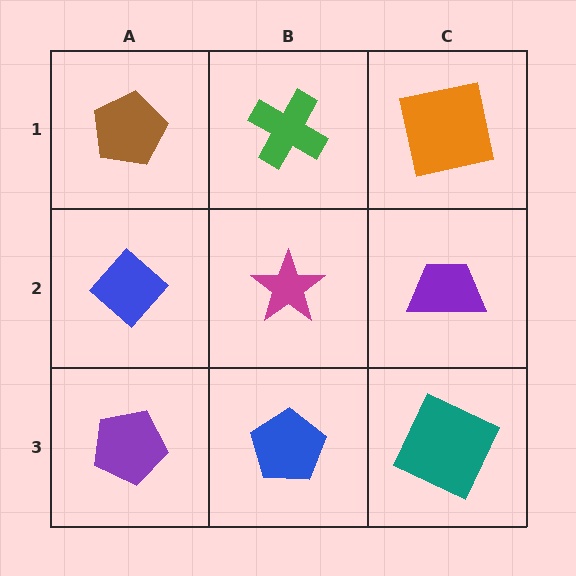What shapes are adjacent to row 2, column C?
An orange square (row 1, column C), a teal square (row 3, column C), a magenta star (row 2, column B).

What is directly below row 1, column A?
A blue diamond.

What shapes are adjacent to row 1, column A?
A blue diamond (row 2, column A), a green cross (row 1, column B).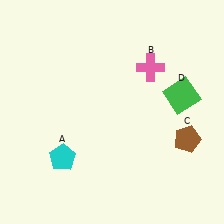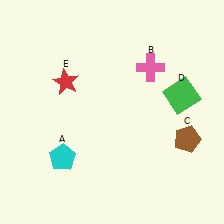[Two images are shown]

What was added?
A red star (E) was added in Image 2.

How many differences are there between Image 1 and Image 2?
There is 1 difference between the two images.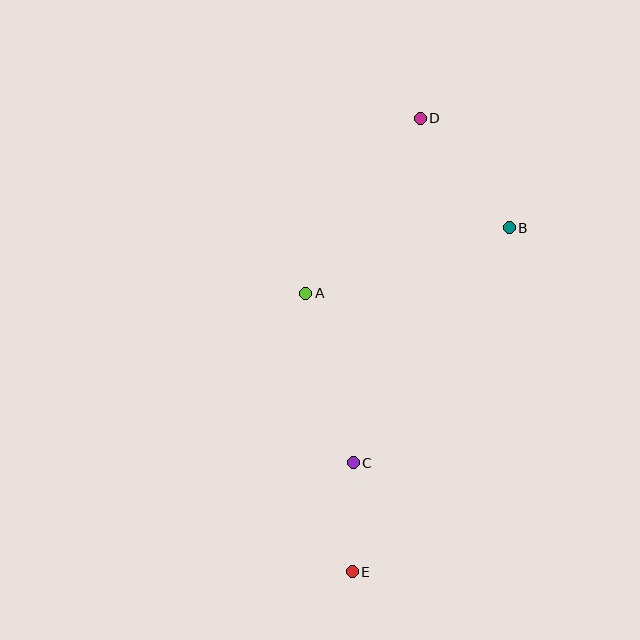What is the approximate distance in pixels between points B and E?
The distance between B and E is approximately 378 pixels.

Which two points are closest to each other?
Points C and E are closest to each other.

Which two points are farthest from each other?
Points D and E are farthest from each other.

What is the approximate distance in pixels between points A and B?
The distance between A and B is approximately 214 pixels.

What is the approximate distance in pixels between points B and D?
The distance between B and D is approximately 141 pixels.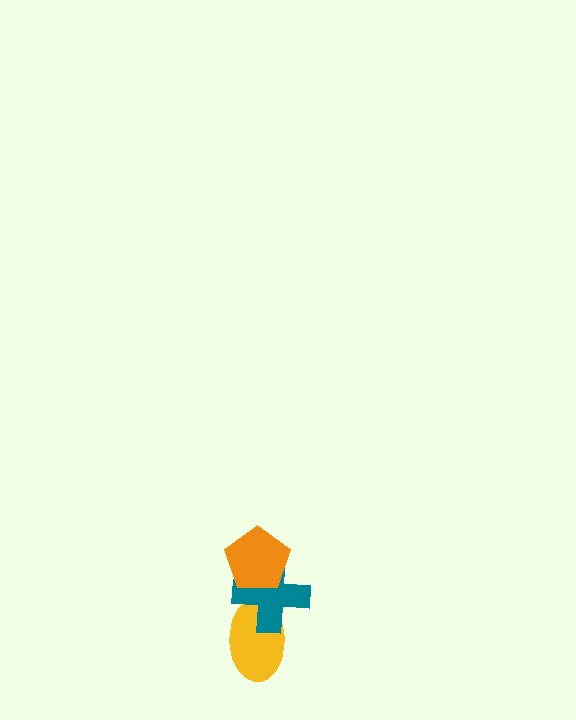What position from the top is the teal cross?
The teal cross is 2nd from the top.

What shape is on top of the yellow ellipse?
The teal cross is on top of the yellow ellipse.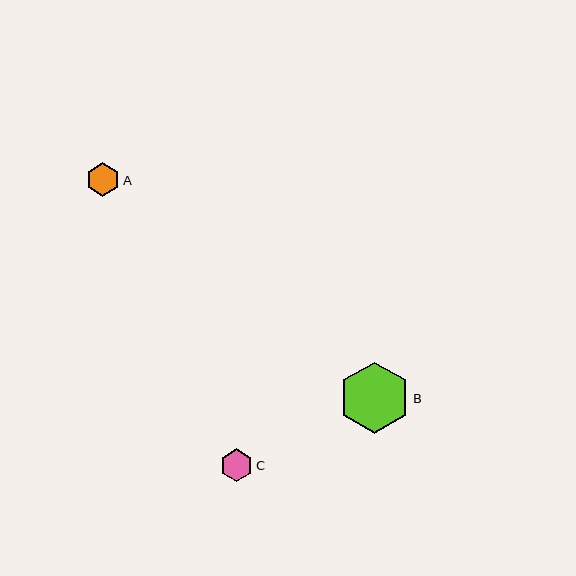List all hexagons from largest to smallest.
From largest to smallest: B, A, C.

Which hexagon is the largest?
Hexagon B is the largest with a size of approximately 71 pixels.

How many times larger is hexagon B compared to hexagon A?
Hexagon B is approximately 2.1 times the size of hexagon A.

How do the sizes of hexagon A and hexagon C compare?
Hexagon A and hexagon C are approximately the same size.